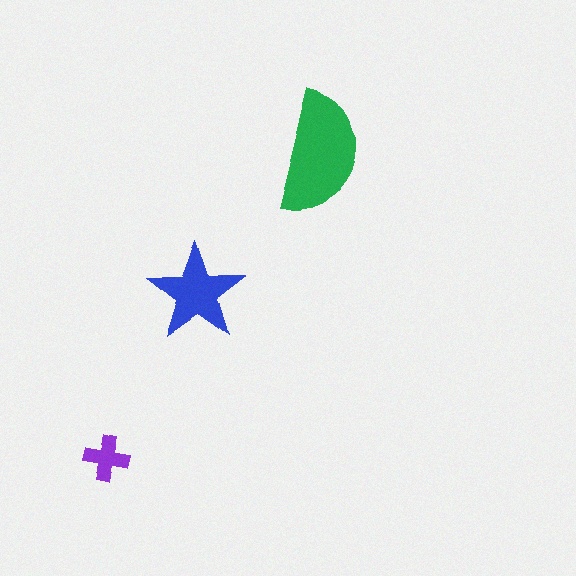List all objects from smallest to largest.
The purple cross, the blue star, the green semicircle.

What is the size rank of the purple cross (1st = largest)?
3rd.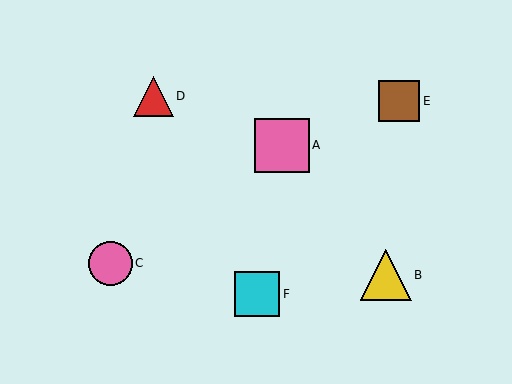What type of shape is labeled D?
Shape D is a red triangle.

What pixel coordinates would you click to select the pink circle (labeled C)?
Click at (111, 263) to select the pink circle C.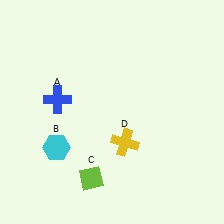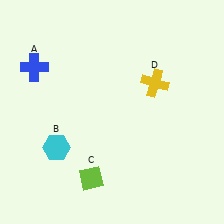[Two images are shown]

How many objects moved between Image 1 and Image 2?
2 objects moved between the two images.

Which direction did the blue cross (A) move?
The blue cross (A) moved up.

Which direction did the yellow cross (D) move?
The yellow cross (D) moved up.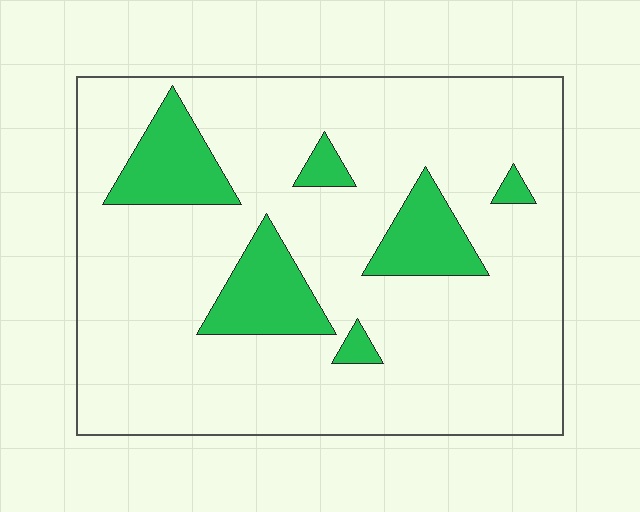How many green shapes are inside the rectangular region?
6.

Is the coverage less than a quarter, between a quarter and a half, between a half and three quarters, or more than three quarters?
Less than a quarter.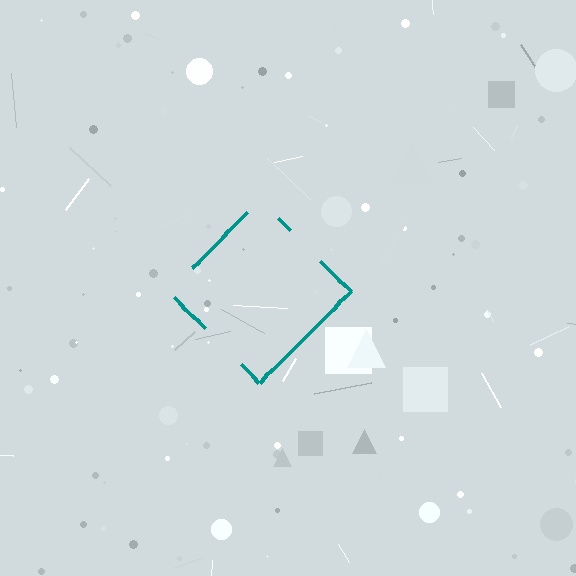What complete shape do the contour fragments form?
The contour fragments form a diamond.